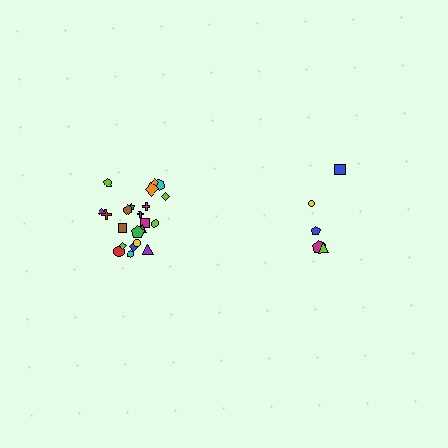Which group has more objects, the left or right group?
The left group.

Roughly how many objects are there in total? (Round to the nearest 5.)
Roughly 25 objects in total.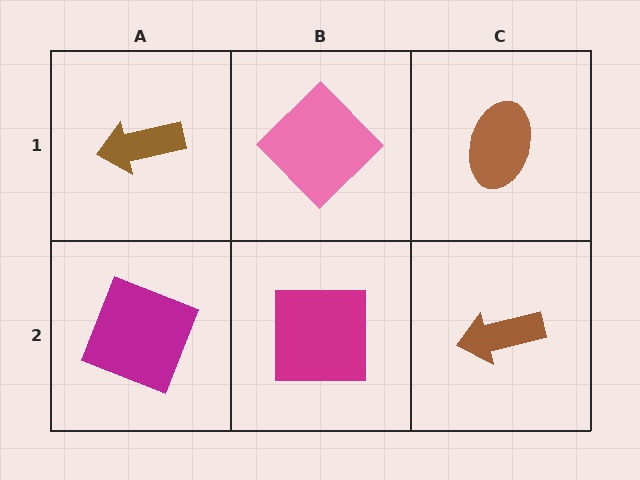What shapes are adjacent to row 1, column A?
A magenta square (row 2, column A), a pink diamond (row 1, column B).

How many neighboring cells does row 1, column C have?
2.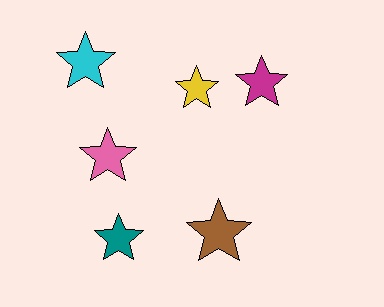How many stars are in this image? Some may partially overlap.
There are 6 stars.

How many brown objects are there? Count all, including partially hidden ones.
There is 1 brown object.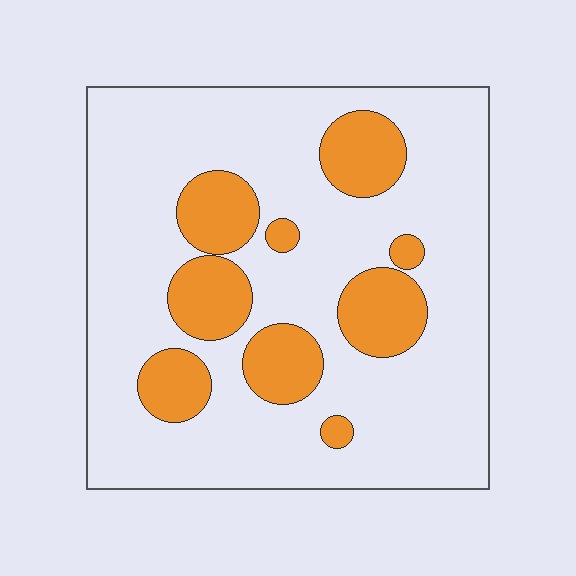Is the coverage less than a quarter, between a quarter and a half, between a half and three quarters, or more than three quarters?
Less than a quarter.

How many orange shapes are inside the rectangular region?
9.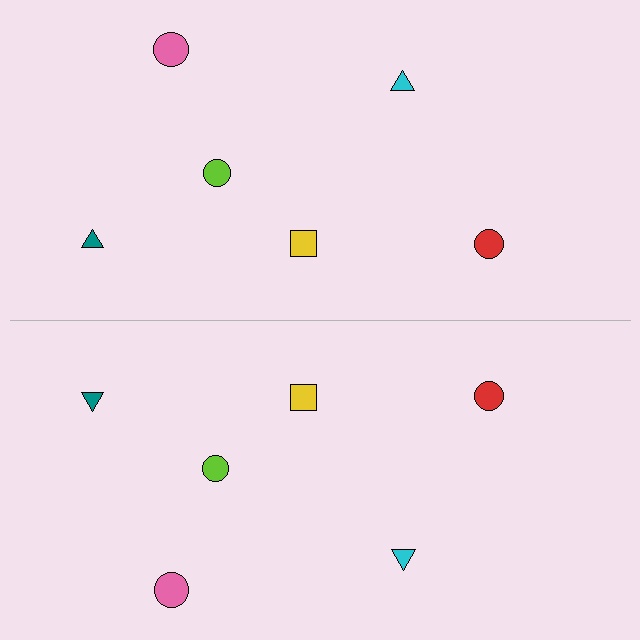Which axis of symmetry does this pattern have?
The pattern has a horizontal axis of symmetry running through the center of the image.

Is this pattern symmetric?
Yes, this pattern has bilateral (reflection) symmetry.